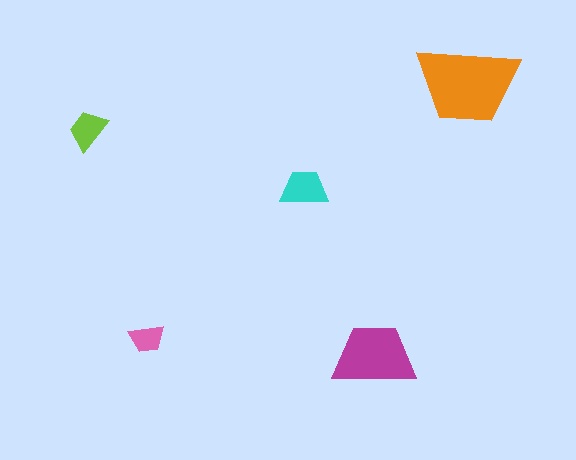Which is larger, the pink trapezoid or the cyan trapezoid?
The cyan one.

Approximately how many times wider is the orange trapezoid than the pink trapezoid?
About 3 times wider.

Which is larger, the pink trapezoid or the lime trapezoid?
The lime one.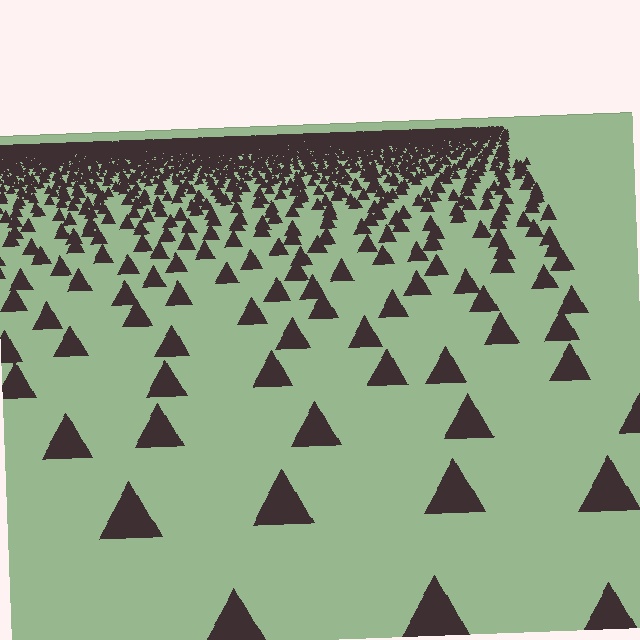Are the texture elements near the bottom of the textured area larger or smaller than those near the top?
Larger. Near the bottom, elements are closer to the viewer and appear at a bigger on-screen size.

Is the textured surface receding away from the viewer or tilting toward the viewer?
The surface is receding away from the viewer. Texture elements get smaller and denser toward the top.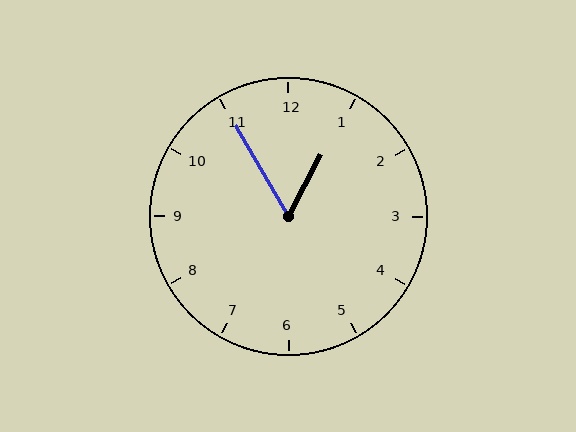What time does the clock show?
12:55.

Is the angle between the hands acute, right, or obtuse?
It is acute.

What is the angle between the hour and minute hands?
Approximately 58 degrees.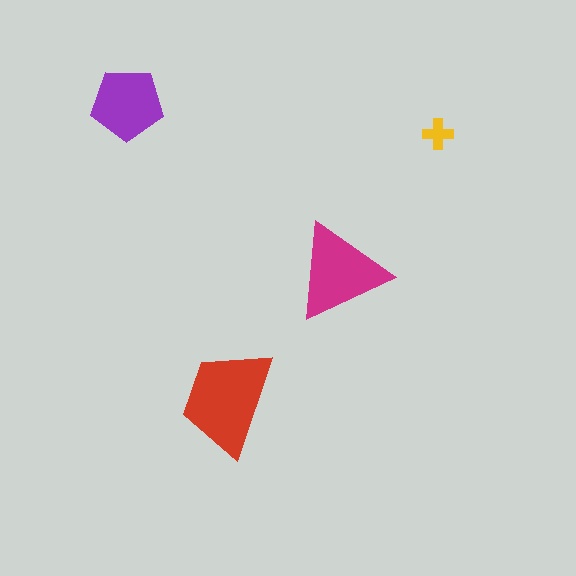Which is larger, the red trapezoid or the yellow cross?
The red trapezoid.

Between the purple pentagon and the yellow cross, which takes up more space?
The purple pentagon.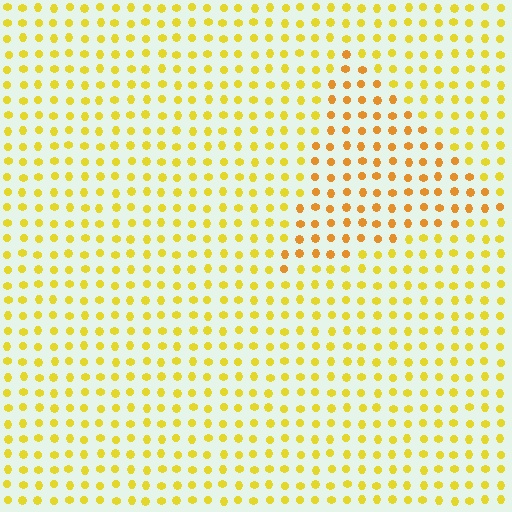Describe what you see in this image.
The image is filled with small yellow elements in a uniform arrangement. A triangle-shaped region is visible where the elements are tinted to a slightly different hue, forming a subtle color boundary.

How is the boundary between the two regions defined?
The boundary is defined purely by a slight shift in hue (about 24 degrees). Spacing, size, and orientation are identical on both sides.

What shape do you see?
I see a triangle.